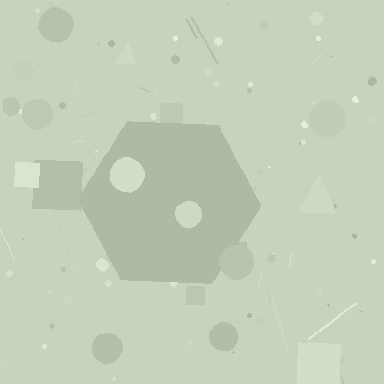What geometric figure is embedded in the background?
A hexagon is embedded in the background.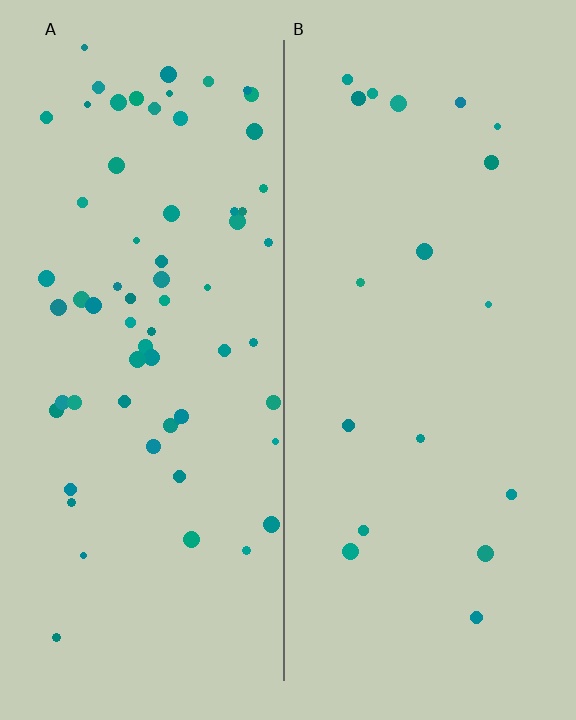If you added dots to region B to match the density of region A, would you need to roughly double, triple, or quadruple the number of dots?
Approximately quadruple.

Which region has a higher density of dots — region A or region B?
A (the left).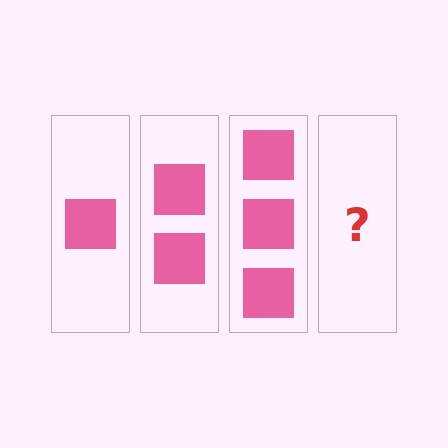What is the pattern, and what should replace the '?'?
The pattern is that each step adds one more square. The '?' should be 4 squares.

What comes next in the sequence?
The next element should be 4 squares.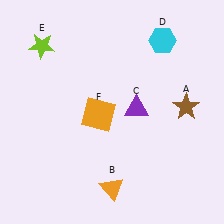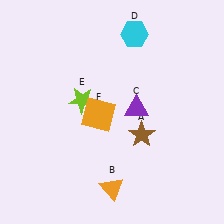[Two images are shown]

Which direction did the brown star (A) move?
The brown star (A) moved left.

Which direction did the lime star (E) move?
The lime star (E) moved down.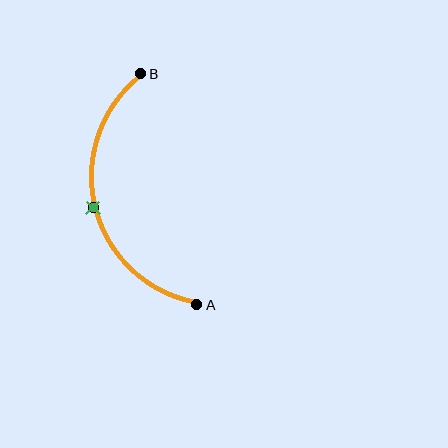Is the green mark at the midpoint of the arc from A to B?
Yes. The green mark lies on the arc at equal arc-length from both A and B — it is the arc midpoint.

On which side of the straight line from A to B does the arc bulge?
The arc bulges to the left of the straight line connecting A and B.